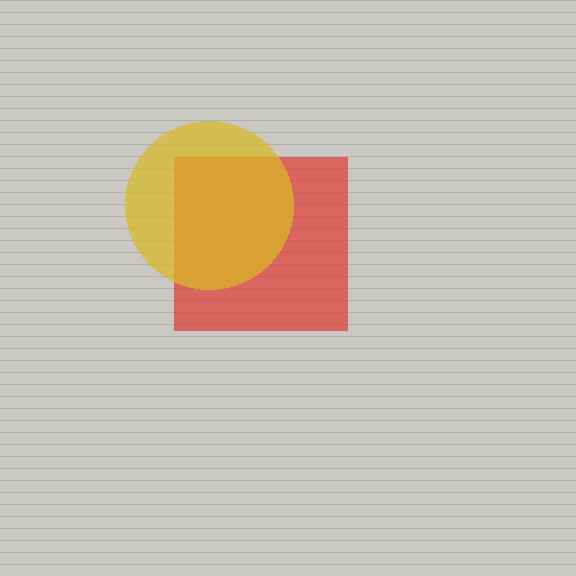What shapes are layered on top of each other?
The layered shapes are: a red square, a yellow circle.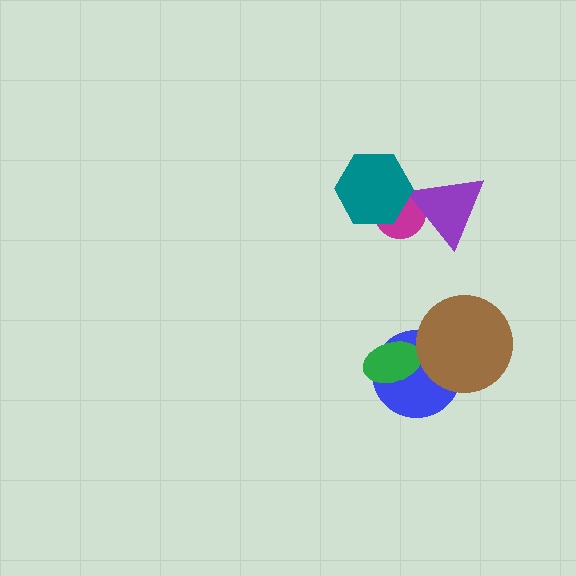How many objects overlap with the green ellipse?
1 object overlaps with the green ellipse.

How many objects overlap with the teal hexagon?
1 object overlaps with the teal hexagon.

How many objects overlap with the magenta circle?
2 objects overlap with the magenta circle.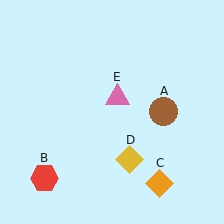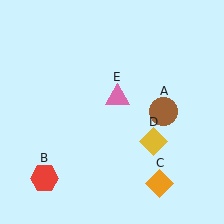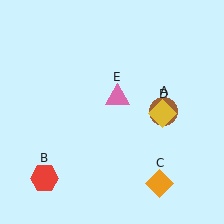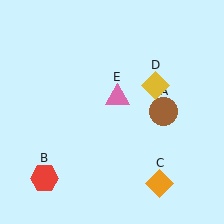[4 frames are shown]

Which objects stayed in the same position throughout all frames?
Brown circle (object A) and red hexagon (object B) and orange diamond (object C) and pink triangle (object E) remained stationary.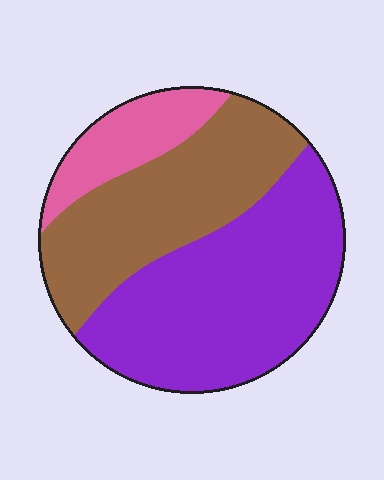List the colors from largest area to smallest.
From largest to smallest: purple, brown, pink.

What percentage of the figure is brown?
Brown covers about 35% of the figure.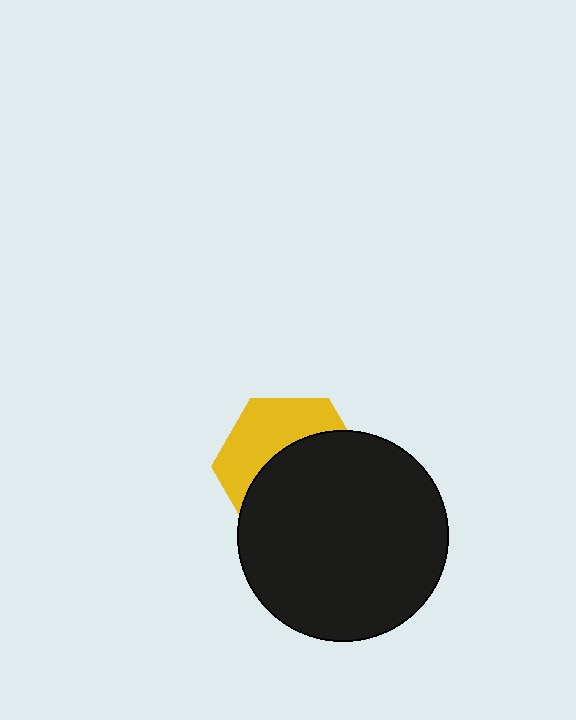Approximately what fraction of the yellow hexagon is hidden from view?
Roughly 59% of the yellow hexagon is hidden behind the black circle.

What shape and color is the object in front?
The object in front is a black circle.